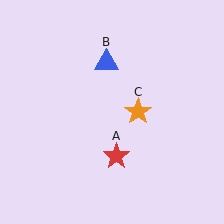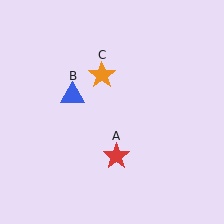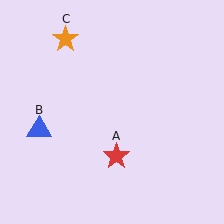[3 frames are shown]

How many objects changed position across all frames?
2 objects changed position: blue triangle (object B), orange star (object C).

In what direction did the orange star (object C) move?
The orange star (object C) moved up and to the left.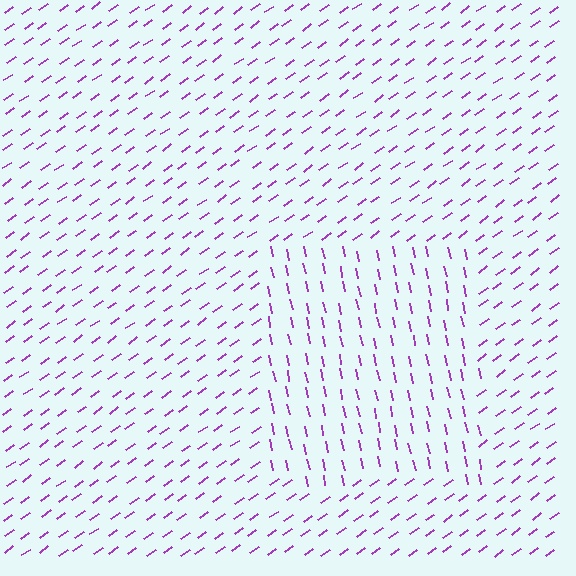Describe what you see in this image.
The image is filled with small purple line segments. A rectangle region in the image has lines oriented differently from the surrounding lines, creating a visible texture boundary.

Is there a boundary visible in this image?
Yes, there is a texture boundary formed by a change in line orientation.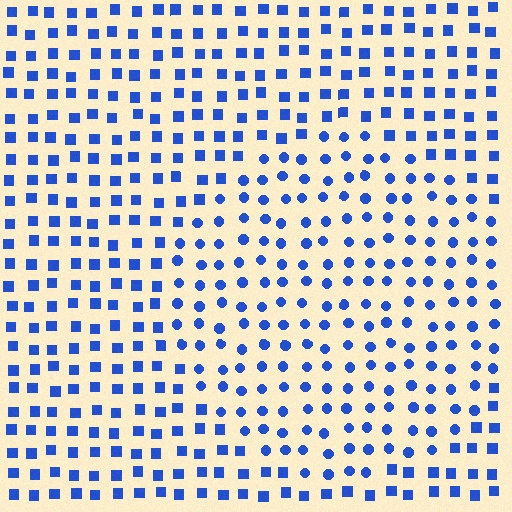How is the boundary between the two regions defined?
The boundary is defined by a change in element shape: circles inside vs. squares outside. All elements share the same color and spacing.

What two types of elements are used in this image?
The image uses circles inside the circle region and squares outside it.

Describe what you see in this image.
The image is filled with small blue elements arranged in a uniform grid. A circle-shaped region contains circles, while the surrounding area contains squares. The boundary is defined purely by the change in element shape.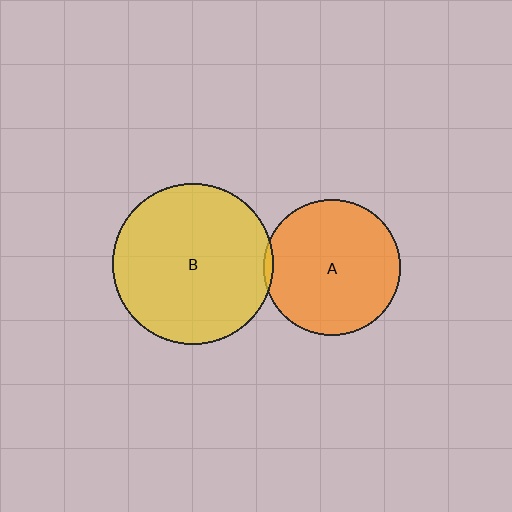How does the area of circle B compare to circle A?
Approximately 1.4 times.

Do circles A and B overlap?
Yes.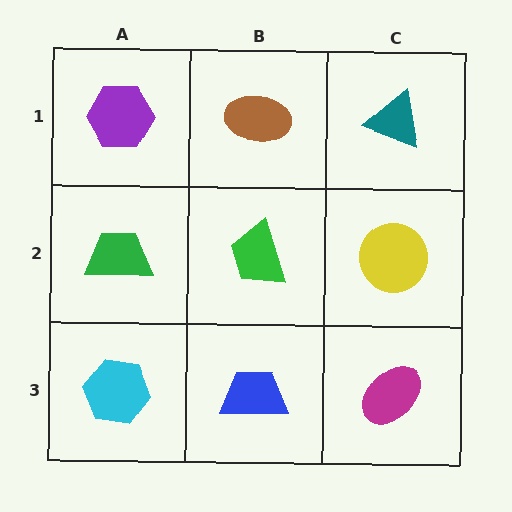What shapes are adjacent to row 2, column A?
A purple hexagon (row 1, column A), a cyan hexagon (row 3, column A), a green trapezoid (row 2, column B).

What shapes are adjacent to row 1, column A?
A green trapezoid (row 2, column A), a brown ellipse (row 1, column B).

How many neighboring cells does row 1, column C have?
2.